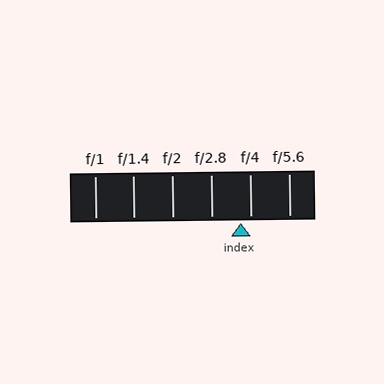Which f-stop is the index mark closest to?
The index mark is closest to f/4.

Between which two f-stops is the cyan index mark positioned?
The index mark is between f/2.8 and f/4.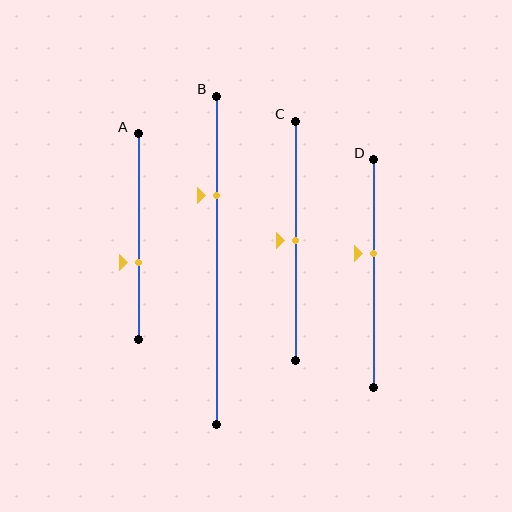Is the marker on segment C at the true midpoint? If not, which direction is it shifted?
Yes, the marker on segment C is at the true midpoint.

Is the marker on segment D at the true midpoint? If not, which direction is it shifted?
No, the marker on segment D is shifted upward by about 9% of the segment length.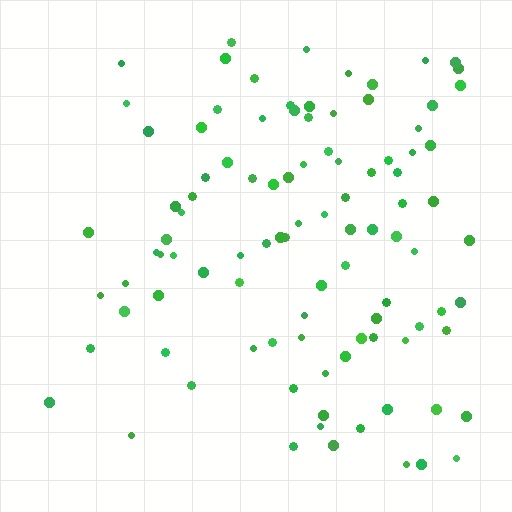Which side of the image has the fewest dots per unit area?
The left.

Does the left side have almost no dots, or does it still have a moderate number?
Still a moderate number, just noticeably fewer than the right.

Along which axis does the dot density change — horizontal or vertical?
Horizontal.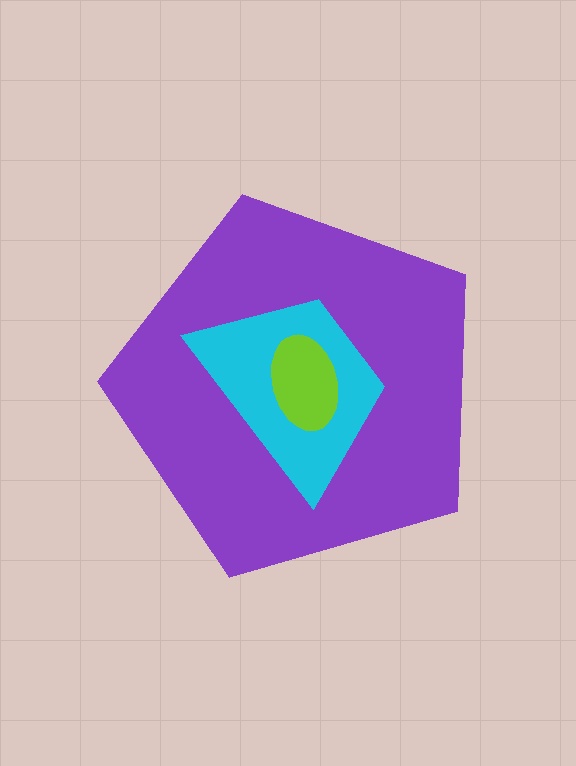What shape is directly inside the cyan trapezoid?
The lime ellipse.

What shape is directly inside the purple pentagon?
The cyan trapezoid.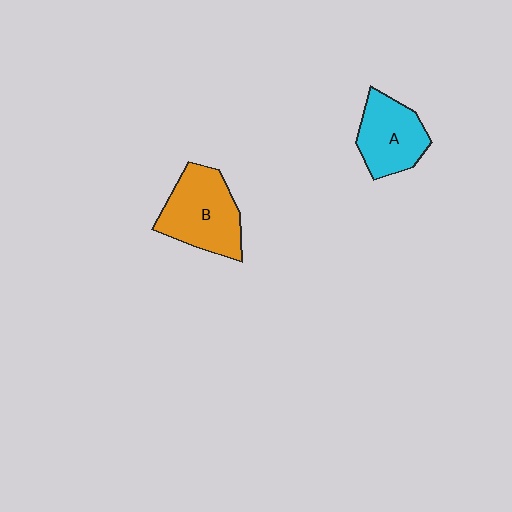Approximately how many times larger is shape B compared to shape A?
Approximately 1.2 times.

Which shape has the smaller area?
Shape A (cyan).